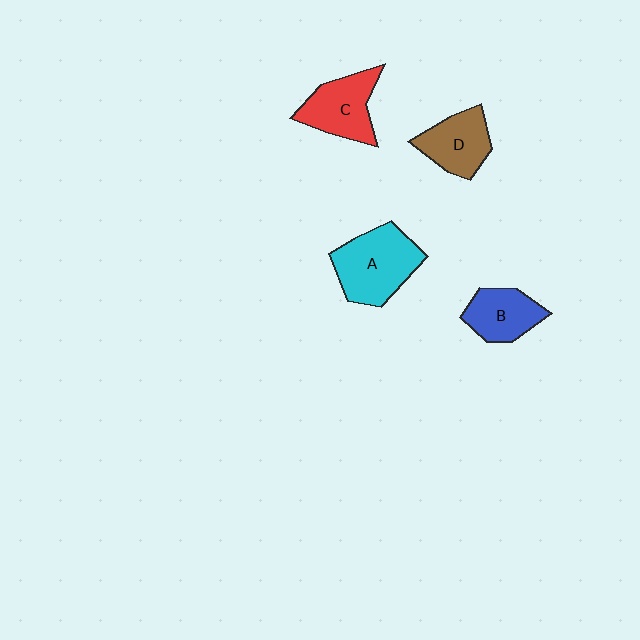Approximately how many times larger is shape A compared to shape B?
Approximately 1.5 times.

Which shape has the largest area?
Shape A (cyan).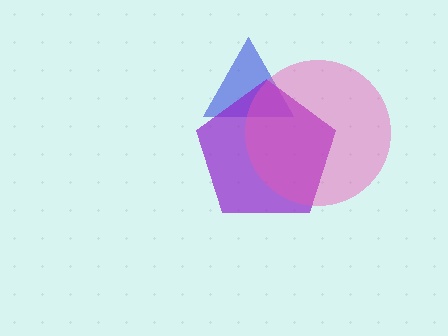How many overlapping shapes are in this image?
There are 3 overlapping shapes in the image.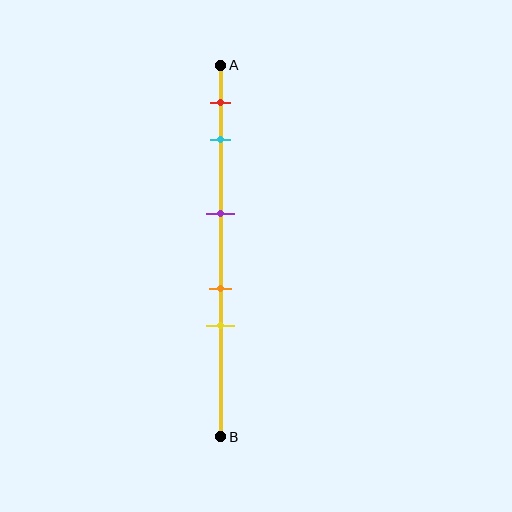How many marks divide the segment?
There are 5 marks dividing the segment.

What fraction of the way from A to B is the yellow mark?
The yellow mark is approximately 70% (0.7) of the way from A to B.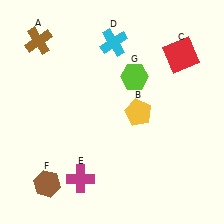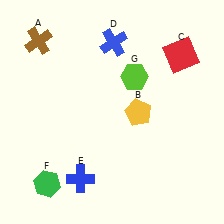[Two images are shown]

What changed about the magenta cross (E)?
In Image 1, E is magenta. In Image 2, it changed to blue.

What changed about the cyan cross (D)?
In Image 1, D is cyan. In Image 2, it changed to blue.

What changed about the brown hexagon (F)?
In Image 1, F is brown. In Image 2, it changed to green.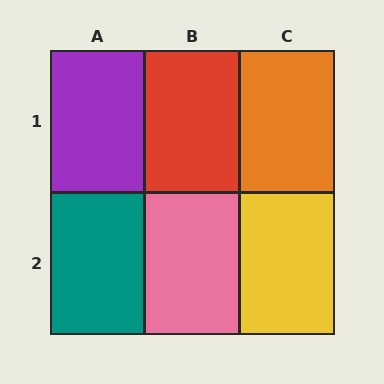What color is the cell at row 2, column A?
Teal.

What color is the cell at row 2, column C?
Yellow.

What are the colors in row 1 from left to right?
Purple, red, orange.